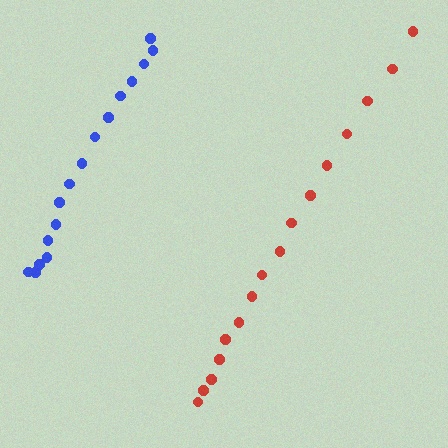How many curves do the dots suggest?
There are 2 distinct paths.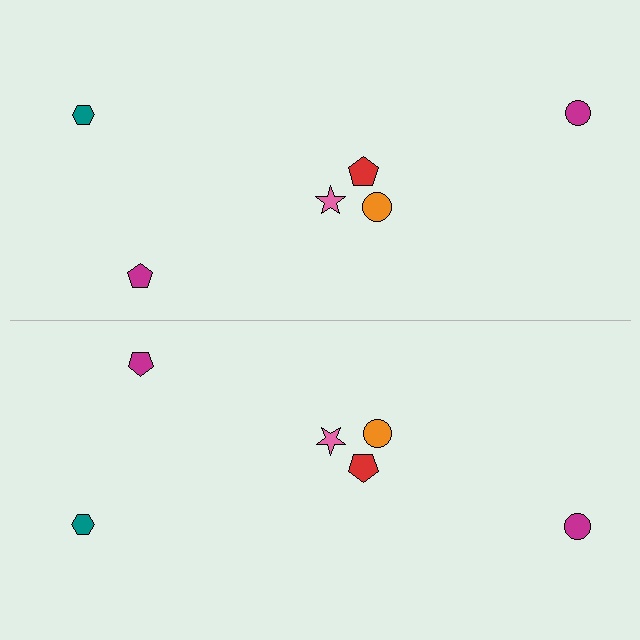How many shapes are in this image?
There are 12 shapes in this image.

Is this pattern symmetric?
Yes, this pattern has bilateral (reflection) symmetry.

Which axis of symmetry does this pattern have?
The pattern has a horizontal axis of symmetry running through the center of the image.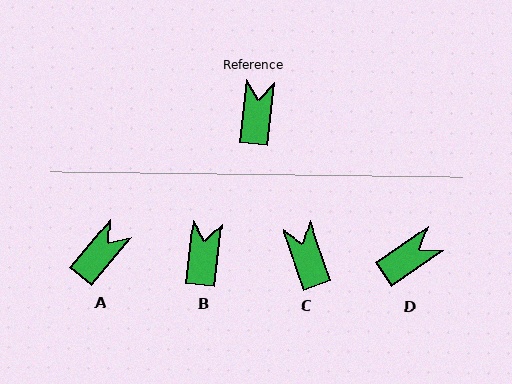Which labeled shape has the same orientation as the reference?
B.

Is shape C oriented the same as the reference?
No, it is off by about 25 degrees.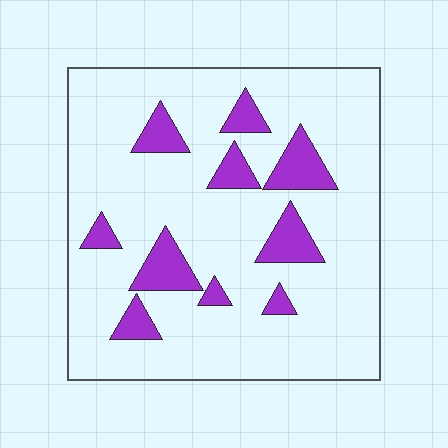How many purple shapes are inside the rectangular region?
10.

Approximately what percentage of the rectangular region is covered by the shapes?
Approximately 15%.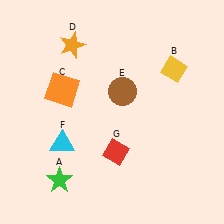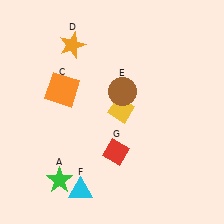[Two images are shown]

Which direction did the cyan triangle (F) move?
The cyan triangle (F) moved down.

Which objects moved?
The objects that moved are: the yellow diamond (B), the cyan triangle (F).